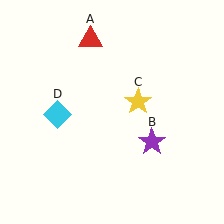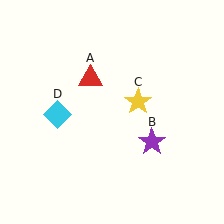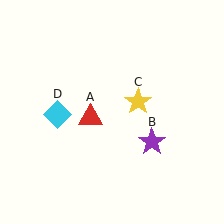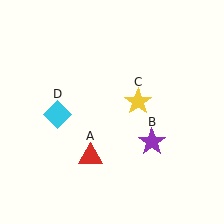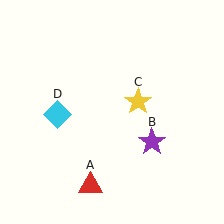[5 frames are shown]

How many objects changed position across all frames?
1 object changed position: red triangle (object A).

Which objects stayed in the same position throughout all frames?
Purple star (object B) and yellow star (object C) and cyan diamond (object D) remained stationary.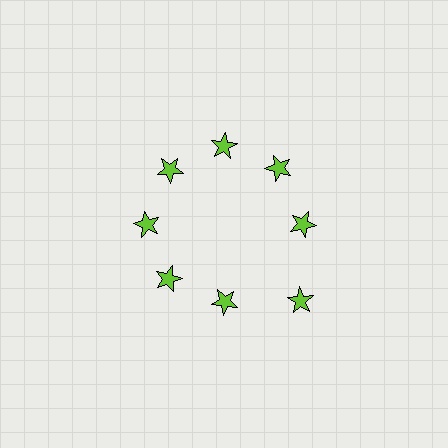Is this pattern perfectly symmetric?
No. The 8 lime stars are arranged in a ring, but one element near the 4 o'clock position is pushed outward from the center, breaking the 8-fold rotational symmetry.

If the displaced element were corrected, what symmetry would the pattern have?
It would have 8-fold rotational symmetry — the pattern would map onto itself every 45 degrees.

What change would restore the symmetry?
The symmetry would be restored by moving it inward, back onto the ring so that all 8 stars sit at equal angles and equal distance from the center.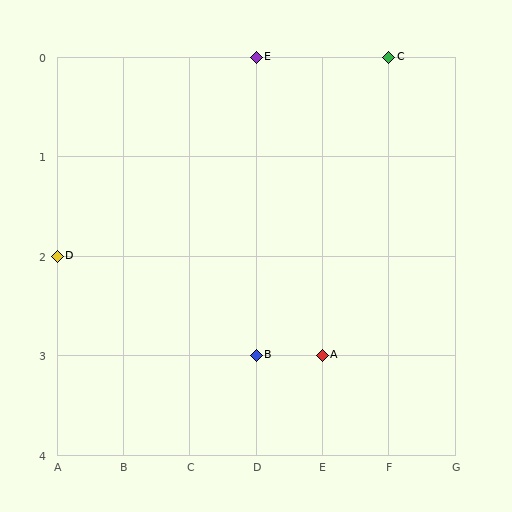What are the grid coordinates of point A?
Point A is at grid coordinates (E, 3).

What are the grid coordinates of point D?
Point D is at grid coordinates (A, 2).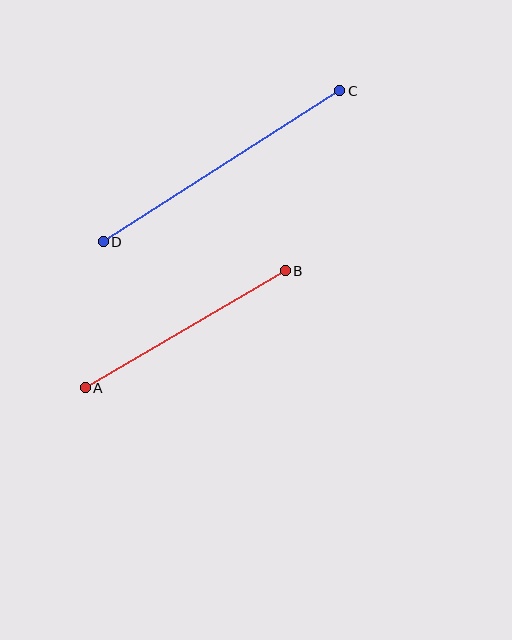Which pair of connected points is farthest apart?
Points C and D are farthest apart.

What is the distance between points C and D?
The distance is approximately 281 pixels.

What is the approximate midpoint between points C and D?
The midpoint is at approximately (222, 166) pixels.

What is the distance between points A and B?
The distance is approximately 232 pixels.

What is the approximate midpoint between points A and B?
The midpoint is at approximately (185, 329) pixels.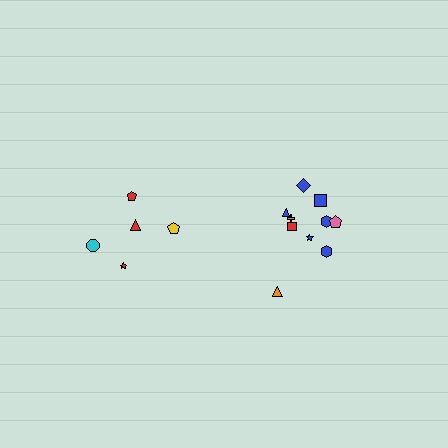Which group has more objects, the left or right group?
The right group.